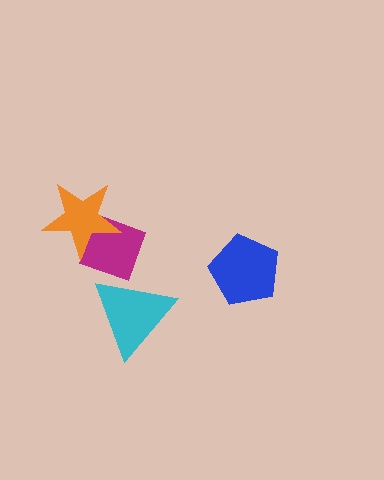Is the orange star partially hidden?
No, no other shape covers it.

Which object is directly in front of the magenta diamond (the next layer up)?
The cyan triangle is directly in front of the magenta diamond.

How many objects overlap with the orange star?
1 object overlaps with the orange star.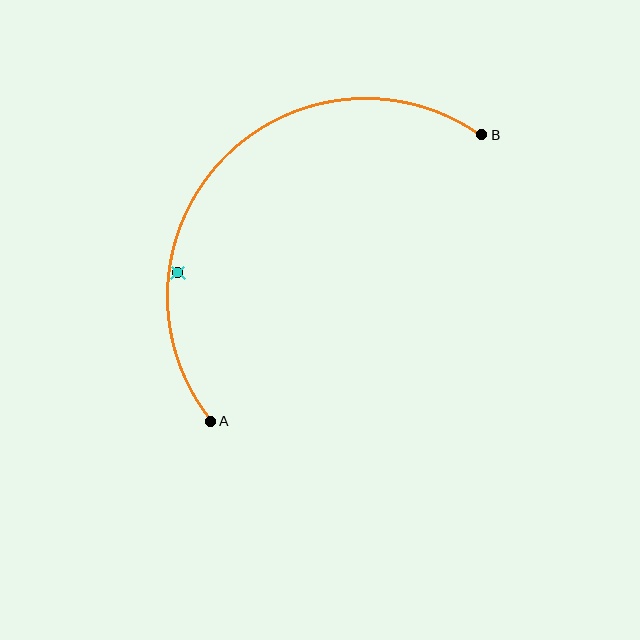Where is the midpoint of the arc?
The arc midpoint is the point on the curve farthest from the straight line joining A and B. It sits above and to the left of that line.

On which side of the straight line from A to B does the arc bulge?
The arc bulges above and to the left of the straight line connecting A and B.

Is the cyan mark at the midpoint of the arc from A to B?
No — the cyan mark does not lie on the arc at all. It sits slightly inside the curve.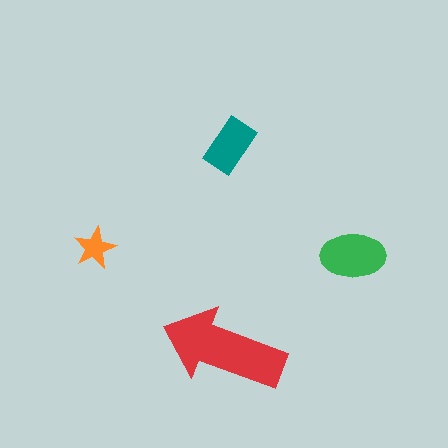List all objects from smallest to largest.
The orange star, the teal rectangle, the green ellipse, the red arrow.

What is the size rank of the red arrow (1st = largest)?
1st.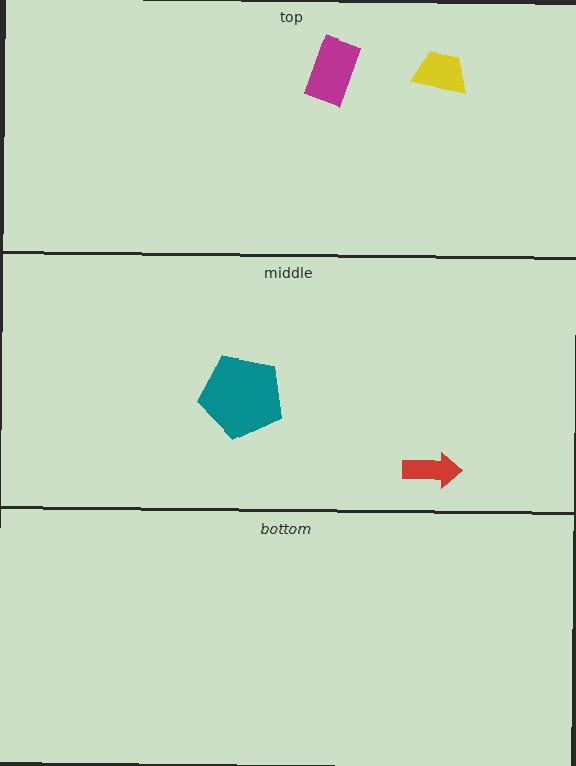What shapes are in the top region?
The yellow trapezoid, the magenta rectangle.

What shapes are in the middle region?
The teal pentagon, the red arrow.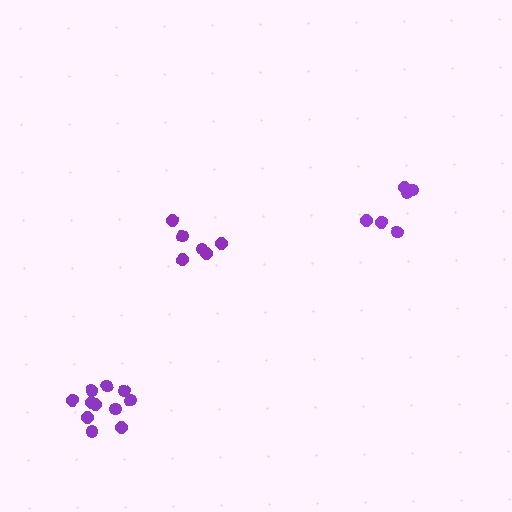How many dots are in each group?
Group 1: 11 dots, Group 2: 6 dots, Group 3: 6 dots (23 total).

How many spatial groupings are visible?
There are 3 spatial groupings.